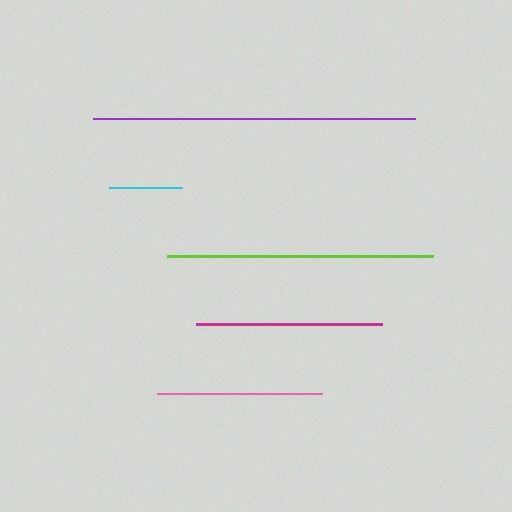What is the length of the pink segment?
The pink segment is approximately 165 pixels long.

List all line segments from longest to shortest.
From longest to shortest: purple, lime, magenta, pink, cyan.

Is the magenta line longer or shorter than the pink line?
The magenta line is longer than the pink line.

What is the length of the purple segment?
The purple segment is approximately 321 pixels long.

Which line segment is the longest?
The purple line is the longest at approximately 321 pixels.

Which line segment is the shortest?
The cyan line is the shortest at approximately 73 pixels.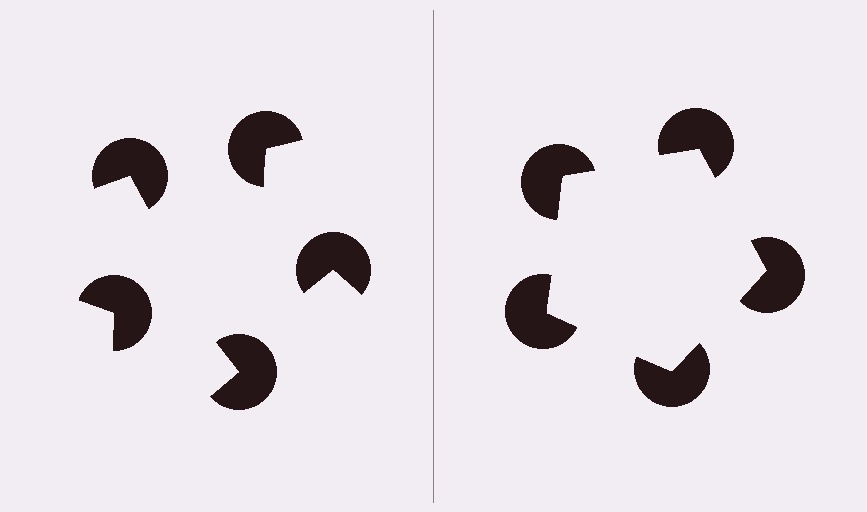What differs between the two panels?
The pac-man discs are positioned identically on both sides; only the wedge orientations differ. On the right they align to a pentagon; on the left they are misaligned.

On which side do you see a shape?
An illusory pentagon appears on the right side. On the left side the wedge cuts are rotated, so no coherent shape forms.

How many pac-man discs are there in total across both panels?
10 — 5 on each side.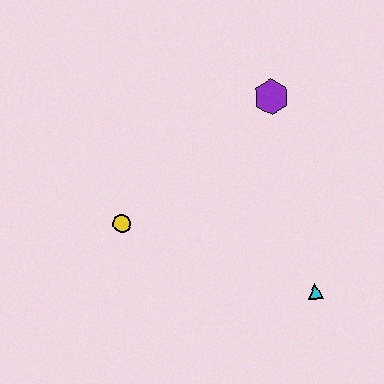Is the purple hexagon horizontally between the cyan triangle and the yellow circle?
Yes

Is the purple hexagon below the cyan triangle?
No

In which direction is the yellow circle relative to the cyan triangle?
The yellow circle is to the left of the cyan triangle.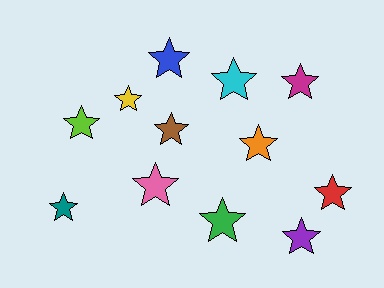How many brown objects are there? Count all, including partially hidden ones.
There is 1 brown object.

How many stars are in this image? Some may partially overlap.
There are 12 stars.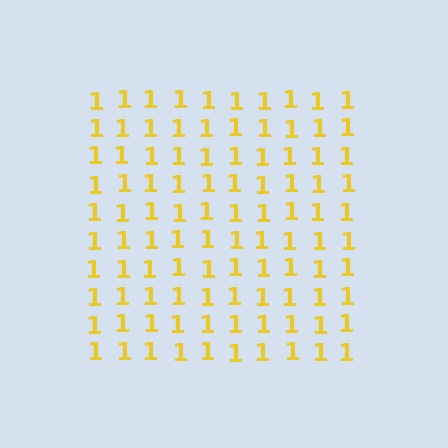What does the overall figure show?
The overall figure shows a square.